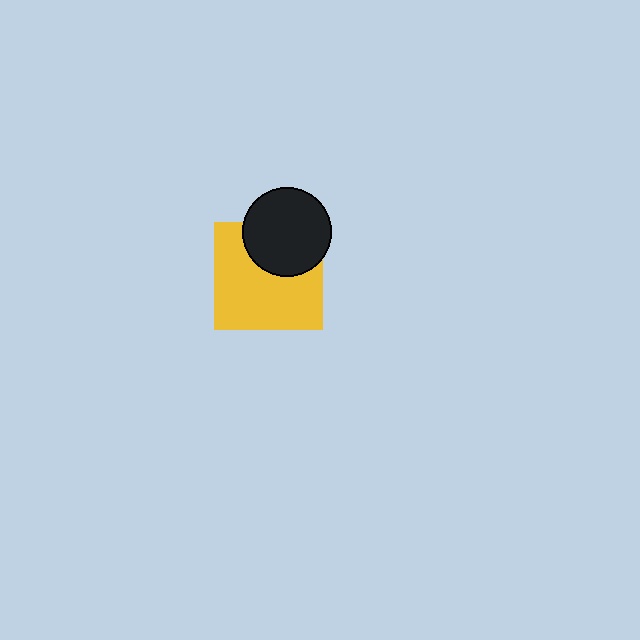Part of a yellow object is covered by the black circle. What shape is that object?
It is a square.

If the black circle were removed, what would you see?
You would see the complete yellow square.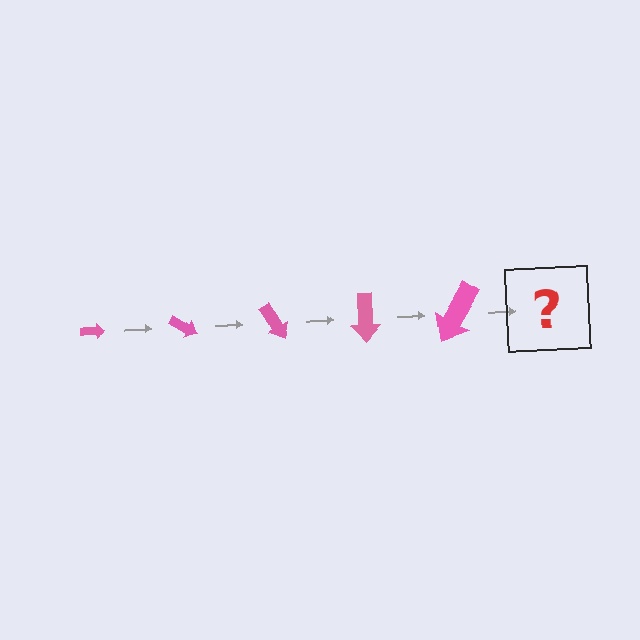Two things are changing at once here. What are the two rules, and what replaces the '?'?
The two rules are that the arrow grows larger each step and it rotates 30 degrees each step. The '?' should be an arrow, larger than the previous one and rotated 150 degrees from the start.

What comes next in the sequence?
The next element should be an arrow, larger than the previous one and rotated 150 degrees from the start.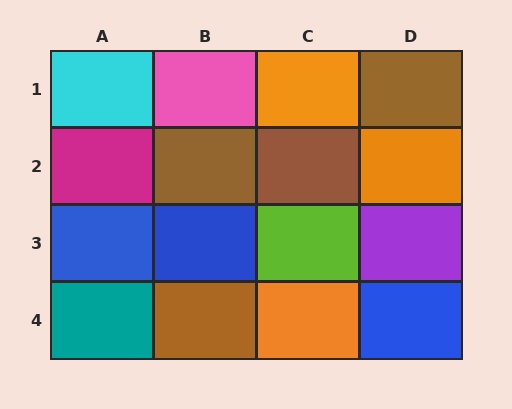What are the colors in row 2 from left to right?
Magenta, brown, brown, orange.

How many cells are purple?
1 cell is purple.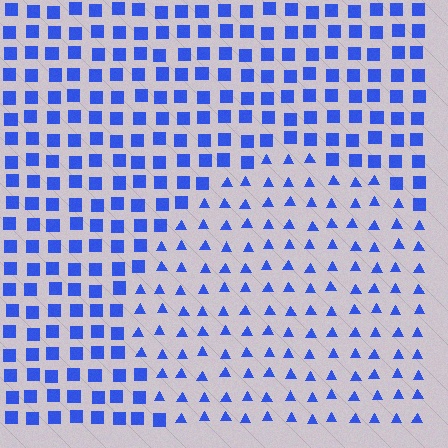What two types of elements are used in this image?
The image uses triangles inside the circle region and squares outside it.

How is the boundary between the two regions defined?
The boundary is defined by a change in element shape: triangles inside vs. squares outside. All elements share the same color and spacing.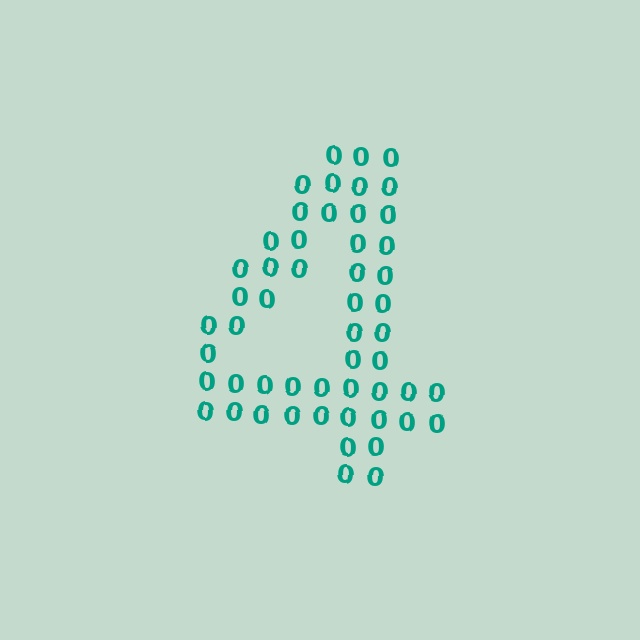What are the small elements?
The small elements are digit 0's.